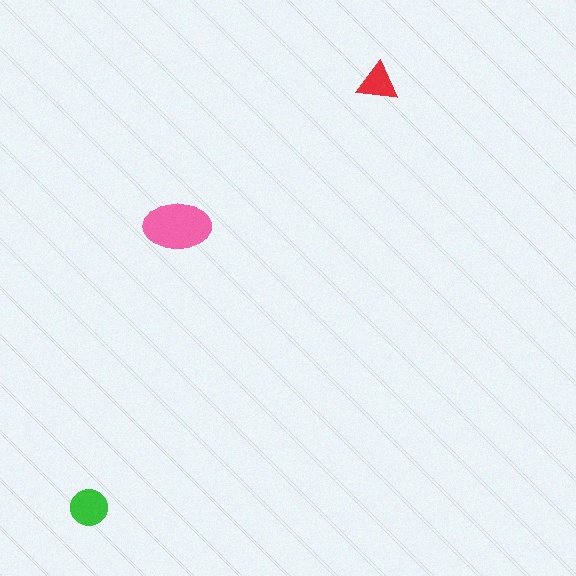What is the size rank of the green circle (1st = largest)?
2nd.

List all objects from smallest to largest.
The red triangle, the green circle, the pink ellipse.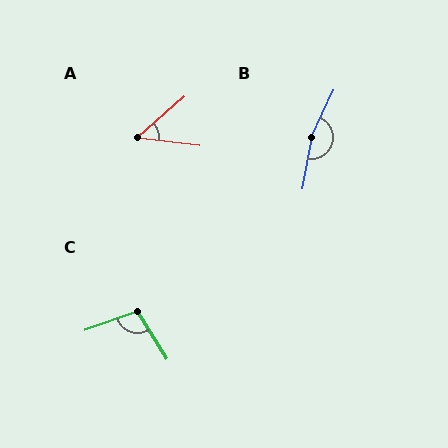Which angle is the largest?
B, at approximately 165 degrees.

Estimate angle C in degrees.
Approximately 103 degrees.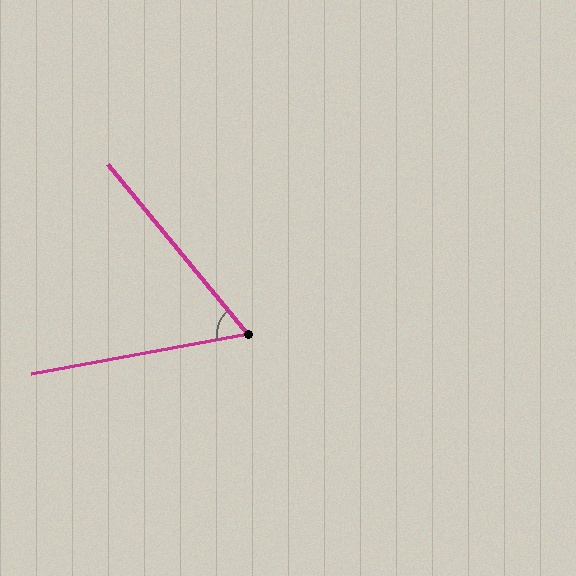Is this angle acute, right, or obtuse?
It is acute.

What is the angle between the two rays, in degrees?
Approximately 61 degrees.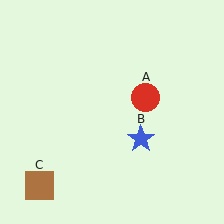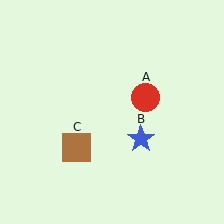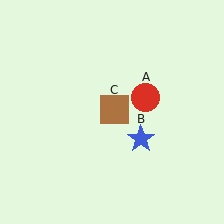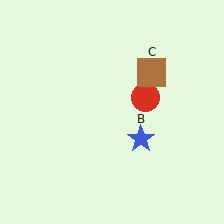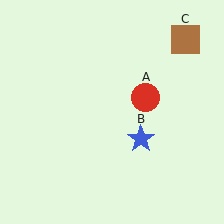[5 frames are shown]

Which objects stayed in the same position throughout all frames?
Red circle (object A) and blue star (object B) remained stationary.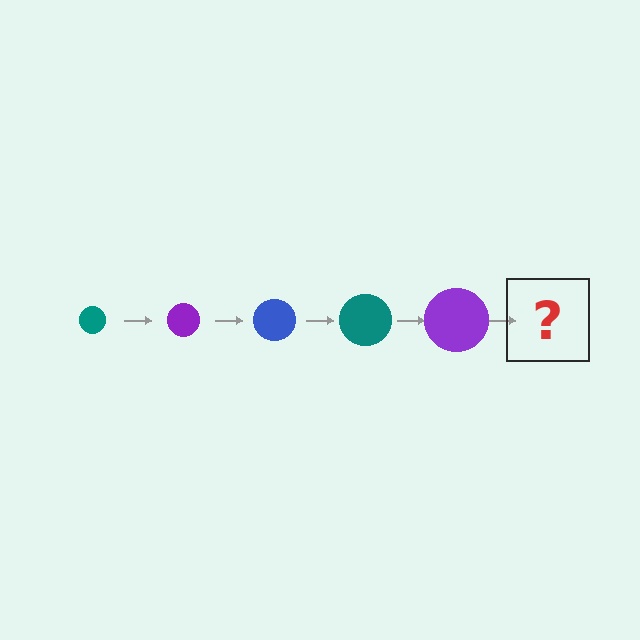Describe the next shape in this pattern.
It should be a blue circle, larger than the previous one.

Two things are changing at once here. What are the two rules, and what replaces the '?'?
The two rules are that the circle grows larger each step and the color cycles through teal, purple, and blue. The '?' should be a blue circle, larger than the previous one.